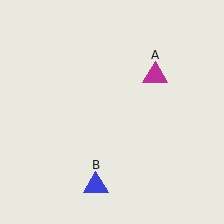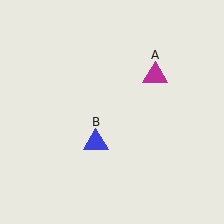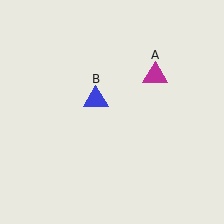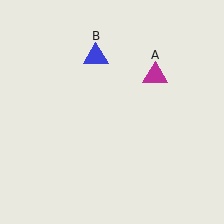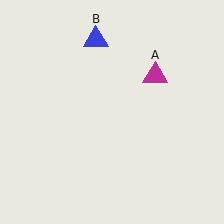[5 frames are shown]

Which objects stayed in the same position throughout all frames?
Magenta triangle (object A) remained stationary.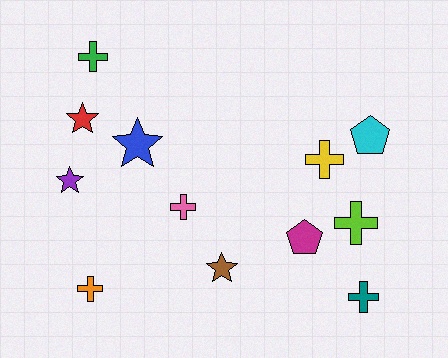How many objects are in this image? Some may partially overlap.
There are 12 objects.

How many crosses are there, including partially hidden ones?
There are 6 crosses.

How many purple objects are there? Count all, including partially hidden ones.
There is 1 purple object.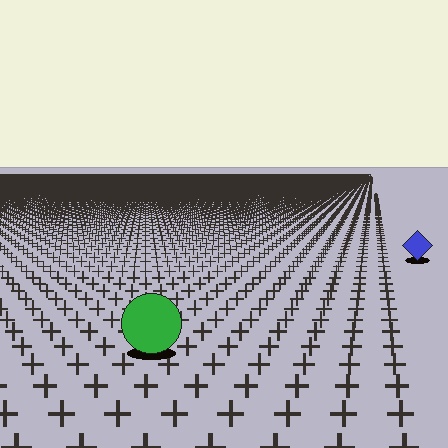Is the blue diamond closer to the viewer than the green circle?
No. The green circle is closer — you can tell from the texture gradient: the ground texture is coarser near it.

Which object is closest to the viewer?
The green circle is closest. The texture marks near it are larger and more spread out.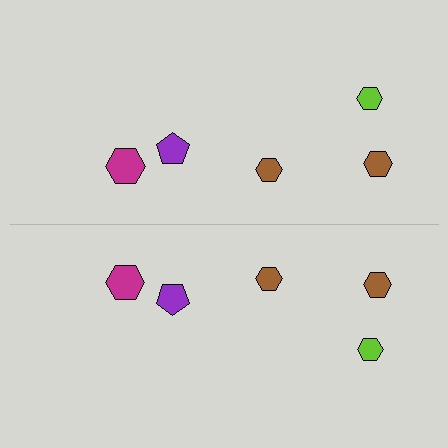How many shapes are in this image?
There are 10 shapes in this image.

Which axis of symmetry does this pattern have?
The pattern has a horizontal axis of symmetry running through the center of the image.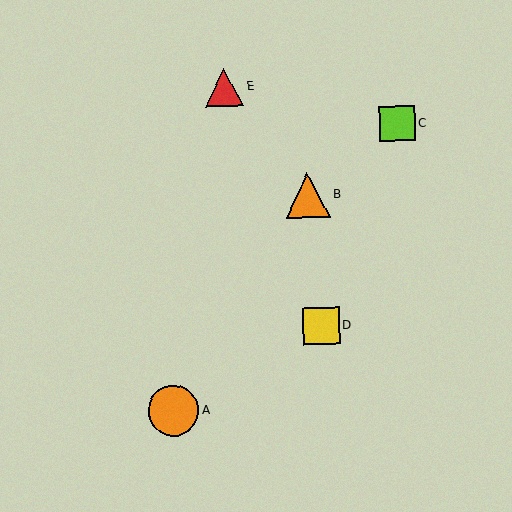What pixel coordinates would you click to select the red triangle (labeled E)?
Click at (224, 87) to select the red triangle E.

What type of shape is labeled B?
Shape B is an orange triangle.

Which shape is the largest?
The orange circle (labeled A) is the largest.